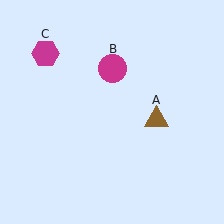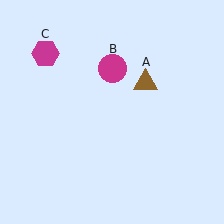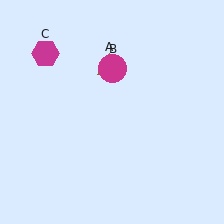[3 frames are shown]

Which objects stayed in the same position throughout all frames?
Magenta circle (object B) and magenta hexagon (object C) remained stationary.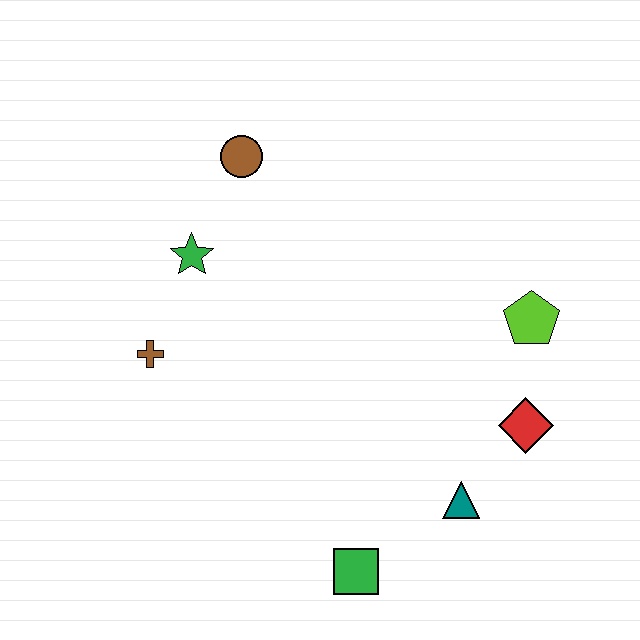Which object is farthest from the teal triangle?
The brown circle is farthest from the teal triangle.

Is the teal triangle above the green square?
Yes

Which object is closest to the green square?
The teal triangle is closest to the green square.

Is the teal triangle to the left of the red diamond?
Yes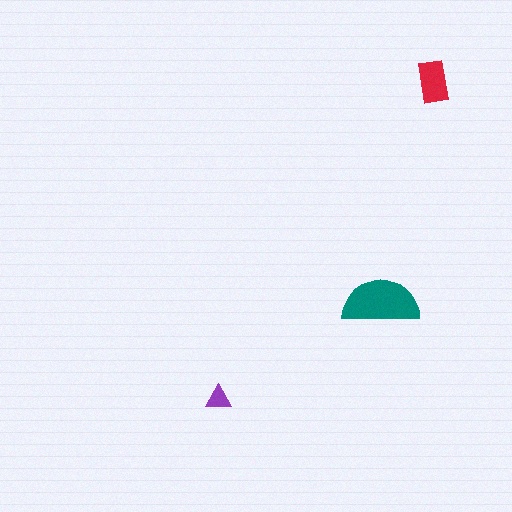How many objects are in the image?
There are 3 objects in the image.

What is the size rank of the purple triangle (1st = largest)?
3rd.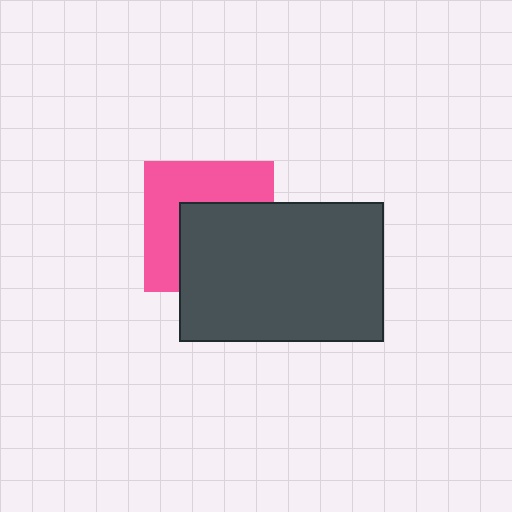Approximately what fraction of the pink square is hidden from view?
Roughly 50% of the pink square is hidden behind the dark gray rectangle.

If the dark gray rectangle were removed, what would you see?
You would see the complete pink square.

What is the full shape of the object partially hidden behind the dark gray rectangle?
The partially hidden object is a pink square.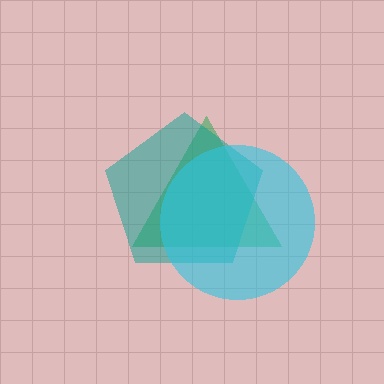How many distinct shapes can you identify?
There are 3 distinct shapes: a green triangle, a teal pentagon, a cyan circle.